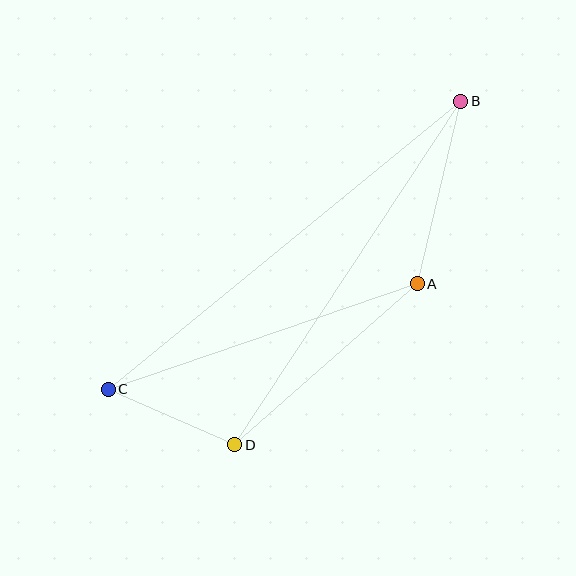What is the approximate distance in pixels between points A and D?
The distance between A and D is approximately 243 pixels.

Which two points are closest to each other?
Points C and D are closest to each other.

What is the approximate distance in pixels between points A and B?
The distance between A and B is approximately 188 pixels.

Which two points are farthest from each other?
Points B and C are farthest from each other.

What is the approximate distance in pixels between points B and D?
The distance between B and D is approximately 411 pixels.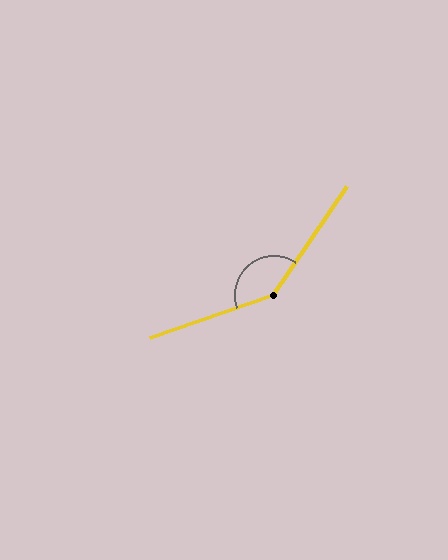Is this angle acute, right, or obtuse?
It is obtuse.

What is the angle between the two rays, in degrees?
Approximately 143 degrees.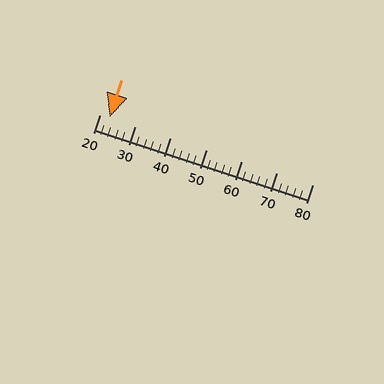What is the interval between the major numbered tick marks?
The major tick marks are spaced 10 units apart.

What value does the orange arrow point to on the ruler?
The orange arrow points to approximately 23.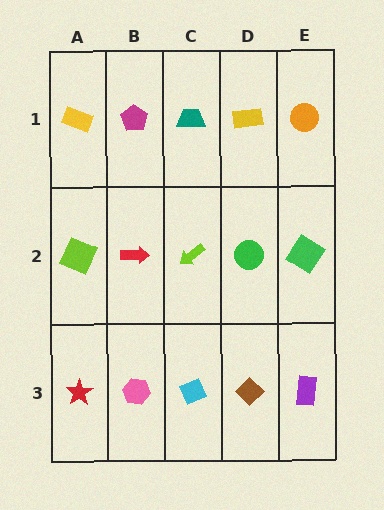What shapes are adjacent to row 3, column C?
A lime arrow (row 2, column C), a pink hexagon (row 3, column B), a brown diamond (row 3, column D).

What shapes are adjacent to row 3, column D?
A green circle (row 2, column D), a cyan diamond (row 3, column C), a purple rectangle (row 3, column E).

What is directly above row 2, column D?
A yellow rectangle.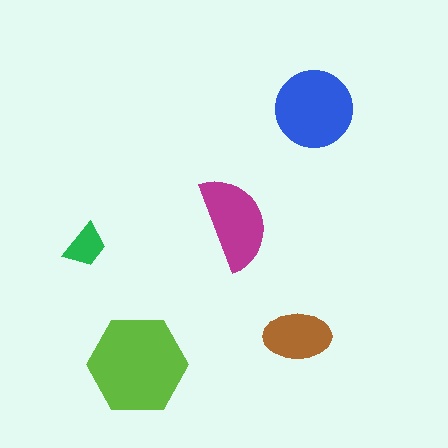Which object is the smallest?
The green trapezoid.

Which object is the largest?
The lime hexagon.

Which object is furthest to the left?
The green trapezoid is leftmost.